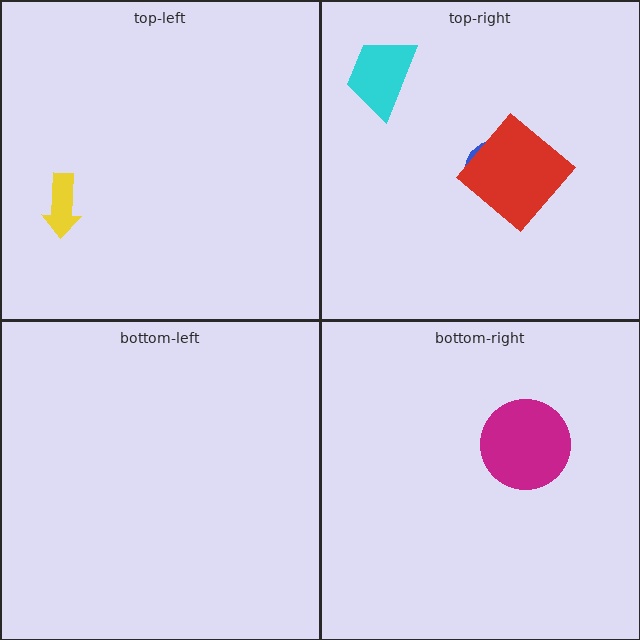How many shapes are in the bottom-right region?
1.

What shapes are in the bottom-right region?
The magenta circle.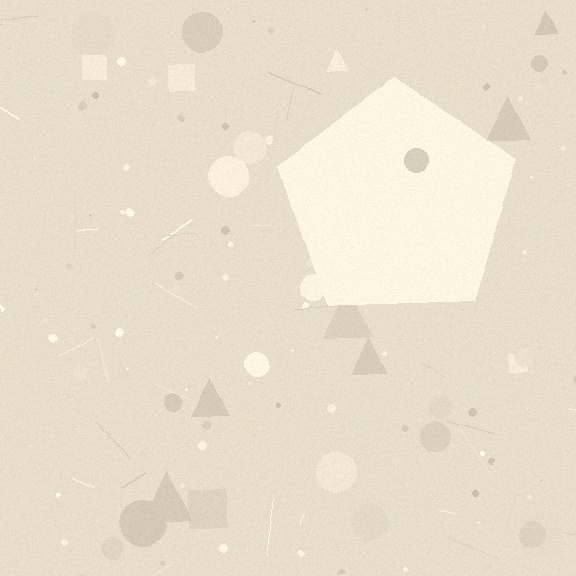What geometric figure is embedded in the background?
A pentagon is embedded in the background.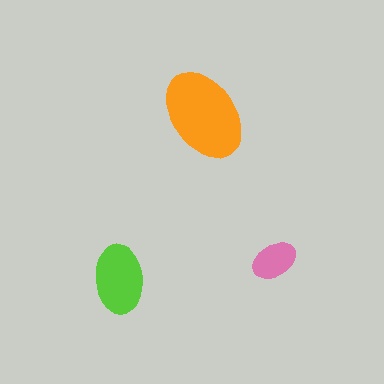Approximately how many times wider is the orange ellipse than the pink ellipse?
About 2 times wider.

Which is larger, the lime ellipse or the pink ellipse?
The lime one.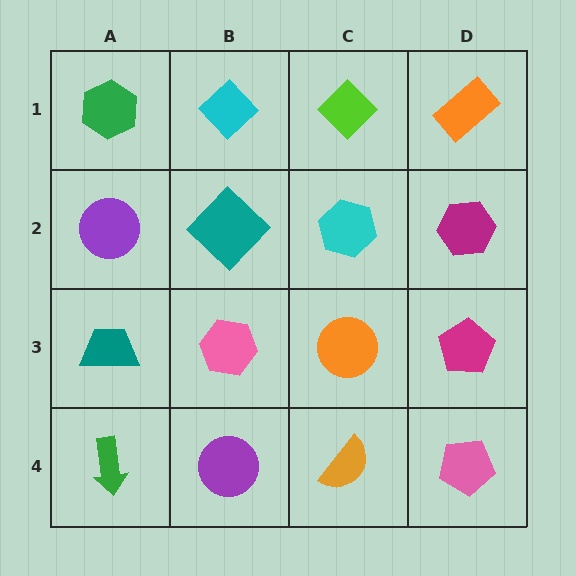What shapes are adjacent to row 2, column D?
An orange rectangle (row 1, column D), a magenta pentagon (row 3, column D), a cyan hexagon (row 2, column C).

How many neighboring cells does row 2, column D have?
3.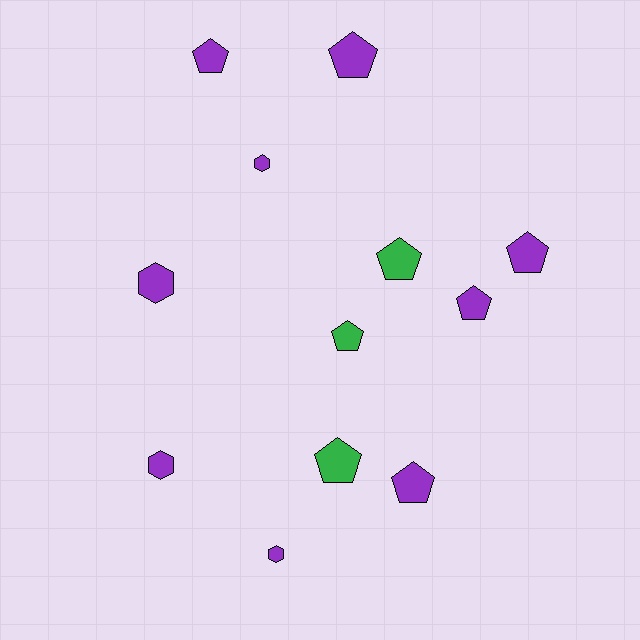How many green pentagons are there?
There are 3 green pentagons.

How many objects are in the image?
There are 12 objects.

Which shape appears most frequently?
Pentagon, with 8 objects.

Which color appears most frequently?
Purple, with 9 objects.